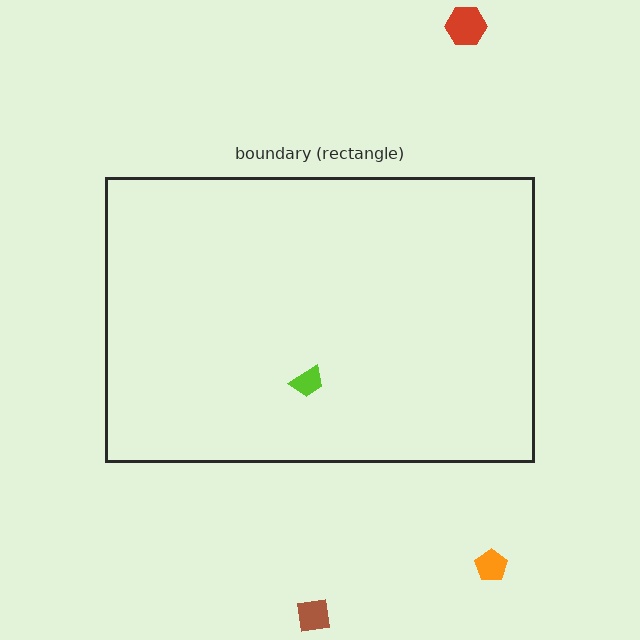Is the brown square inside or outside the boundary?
Outside.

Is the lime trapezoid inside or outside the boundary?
Inside.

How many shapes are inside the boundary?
1 inside, 3 outside.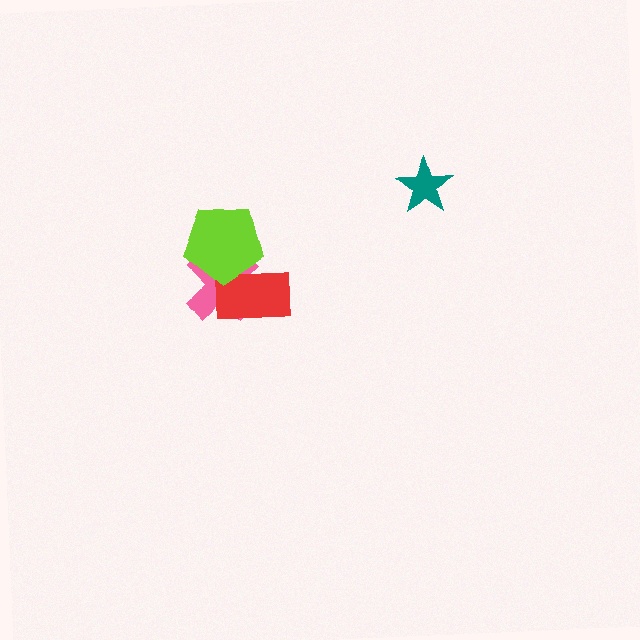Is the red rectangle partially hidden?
Yes, it is partially covered by another shape.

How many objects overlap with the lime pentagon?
2 objects overlap with the lime pentagon.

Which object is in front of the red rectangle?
The lime pentagon is in front of the red rectangle.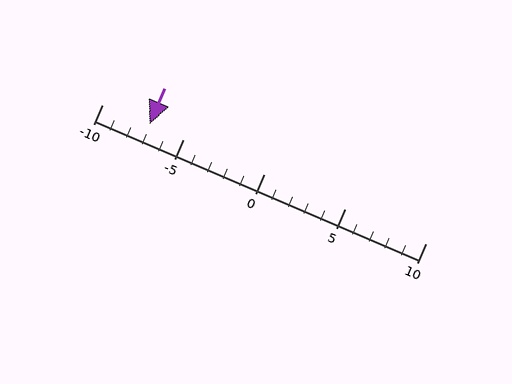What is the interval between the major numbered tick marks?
The major tick marks are spaced 5 units apart.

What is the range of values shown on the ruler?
The ruler shows values from -10 to 10.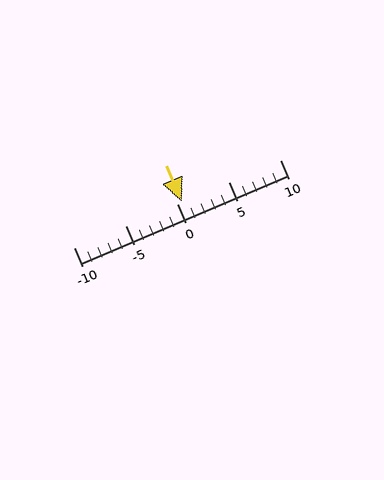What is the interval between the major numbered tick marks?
The major tick marks are spaced 5 units apart.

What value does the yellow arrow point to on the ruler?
The yellow arrow points to approximately 0.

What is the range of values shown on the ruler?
The ruler shows values from -10 to 10.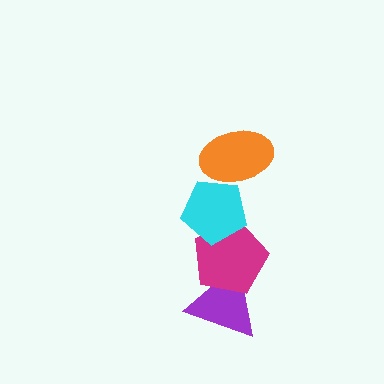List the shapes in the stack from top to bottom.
From top to bottom: the orange ellipse, the cyan pentagon, the magenta pentagon, the purple triangle.